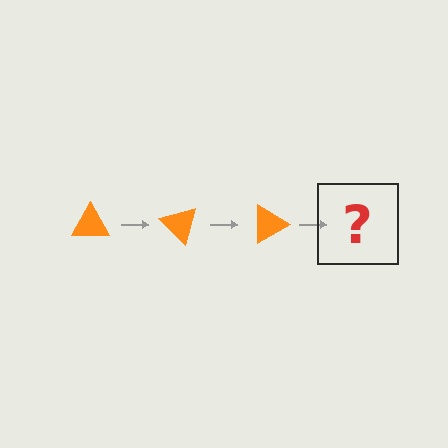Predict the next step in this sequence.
The next step is an orange triangle rotated 135 degrees.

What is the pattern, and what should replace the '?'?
The pattern is that the triangle rotates 45 degrees each step. The '?' should be an orange triangle rotated 135 degrees.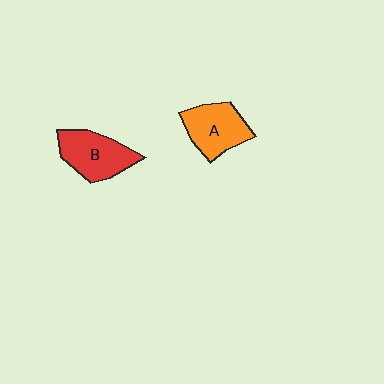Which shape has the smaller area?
Shape A (orange).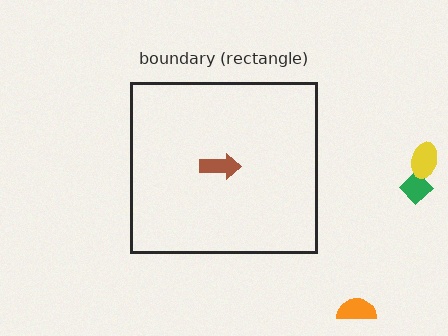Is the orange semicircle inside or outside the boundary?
Outside.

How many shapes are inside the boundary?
1 inside, 3 outside.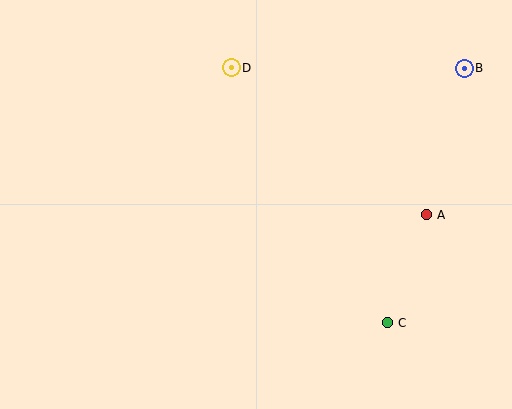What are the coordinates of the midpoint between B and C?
The midpoint between B and C is at (426, 196).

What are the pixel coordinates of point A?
Point A is at (426, 215).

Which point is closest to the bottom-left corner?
Point C is closest to the bottom-left corner.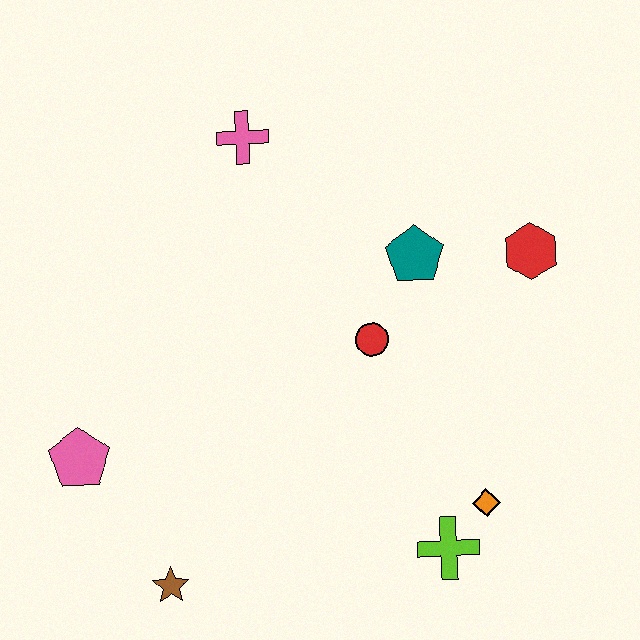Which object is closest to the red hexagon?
The teal pentagon is closest to the red hexagon.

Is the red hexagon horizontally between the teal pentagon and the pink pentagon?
No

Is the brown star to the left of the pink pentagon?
No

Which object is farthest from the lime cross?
The pink cross is farthest from the lime cross.